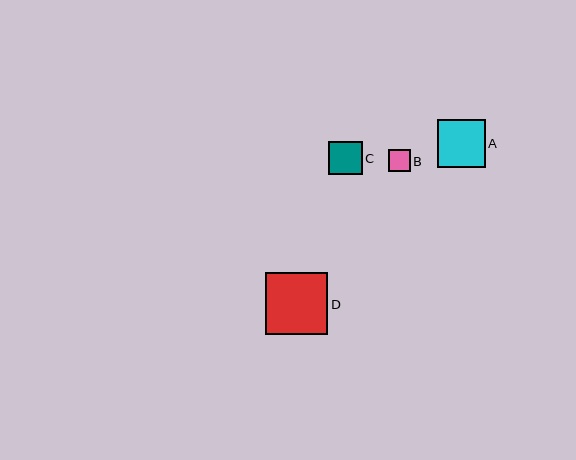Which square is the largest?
Square D is the largest with a size of approximately 63 pixels.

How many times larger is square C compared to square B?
Square C is approximately 1.5 times the size of square B.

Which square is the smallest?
Square B is the smallest with a size of approximately 22 pixels.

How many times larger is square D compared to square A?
Square D is approximately 1.3 times the size of square A.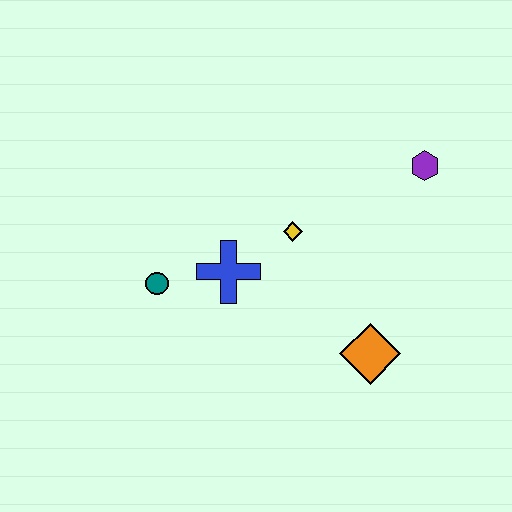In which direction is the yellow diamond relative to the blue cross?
The yellow diamond is to the right of the blue cross.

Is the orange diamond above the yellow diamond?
No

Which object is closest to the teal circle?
The blue cross is closest to the teal circle.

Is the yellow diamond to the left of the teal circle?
No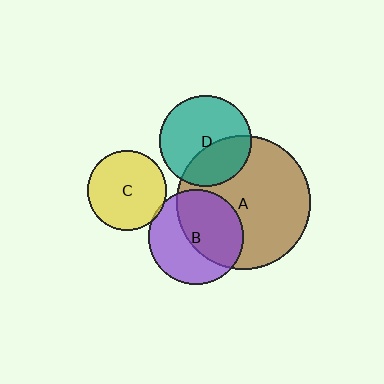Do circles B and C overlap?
Yes.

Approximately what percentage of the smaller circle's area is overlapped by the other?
Approximately 5%.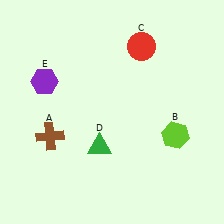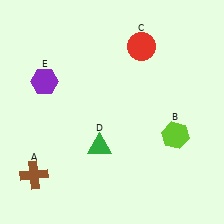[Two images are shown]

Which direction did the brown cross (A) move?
The brown cross (A) moved down.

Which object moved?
The brown cross (A) moved down.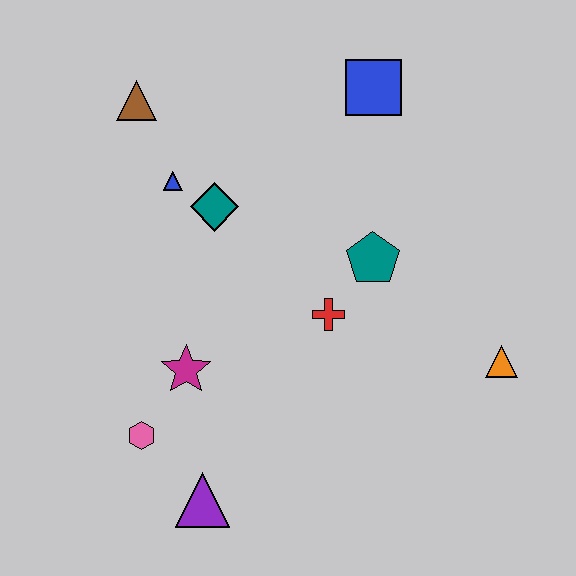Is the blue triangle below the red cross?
No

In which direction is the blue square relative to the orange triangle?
The blue square is above the orange triangle.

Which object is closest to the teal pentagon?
The red cross is closest to the teal pentagon.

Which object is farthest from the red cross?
The brown triangle is farthest from the red cross.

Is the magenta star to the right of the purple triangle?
No